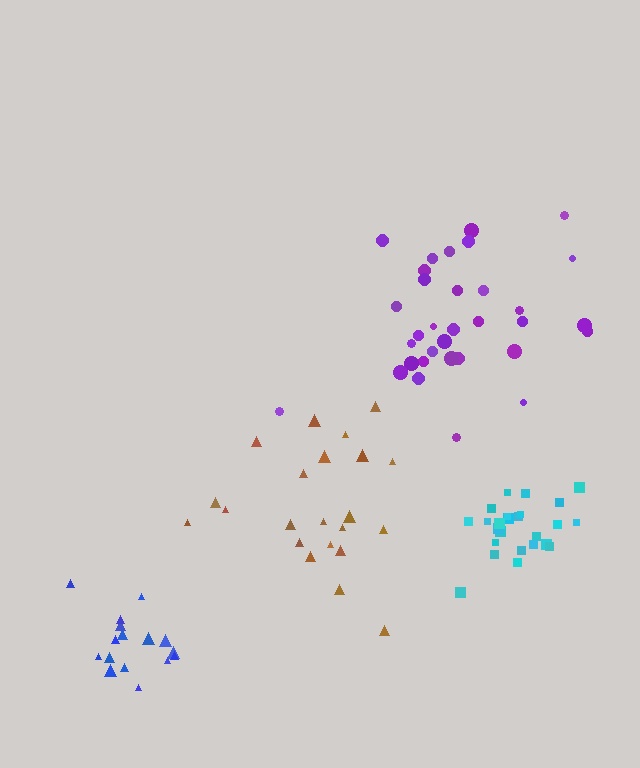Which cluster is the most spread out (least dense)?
Purple.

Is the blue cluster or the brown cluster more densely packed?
Blue.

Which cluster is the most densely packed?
Cyan.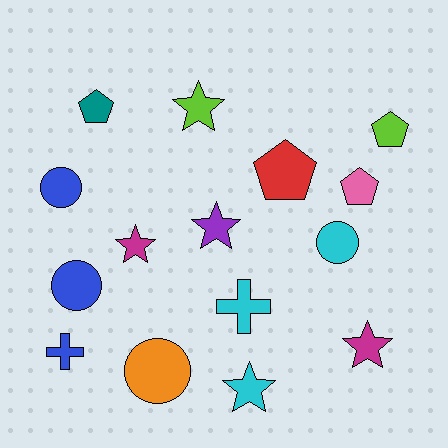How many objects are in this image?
There are 15 objects.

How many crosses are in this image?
There are 2 crosses.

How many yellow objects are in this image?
There are no yellow objects.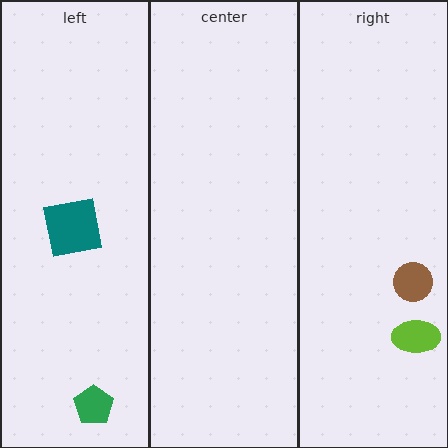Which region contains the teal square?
The left region.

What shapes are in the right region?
The lime ellipse, the brown circle.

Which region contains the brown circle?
The right region.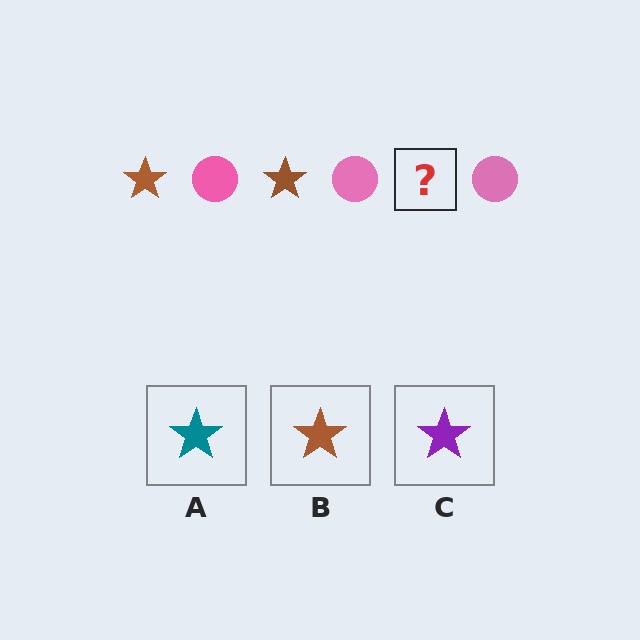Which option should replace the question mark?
Option B.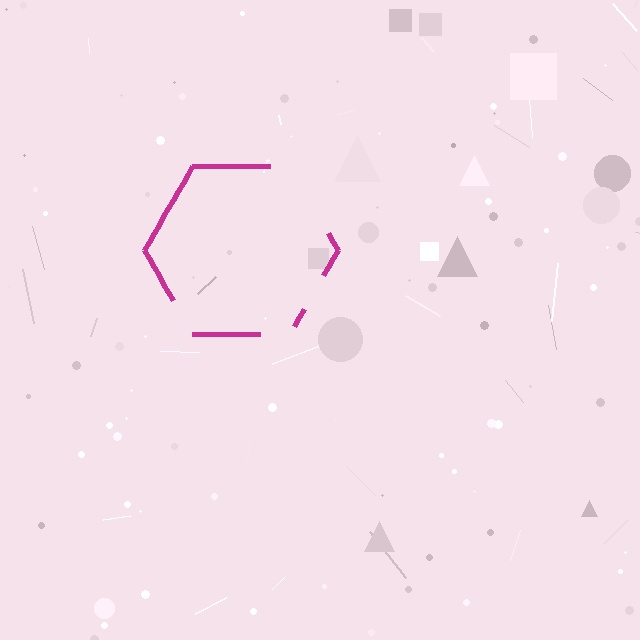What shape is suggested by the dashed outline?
The dashed outline suggests a hexagon.